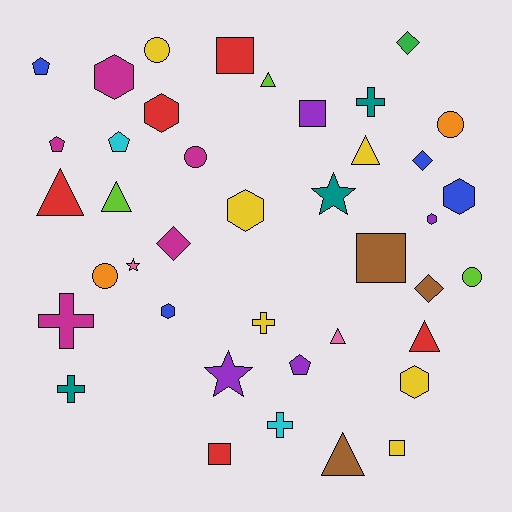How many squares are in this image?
There are 5 squares.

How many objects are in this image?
There are 40 objects.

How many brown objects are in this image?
There are 3 brown objects.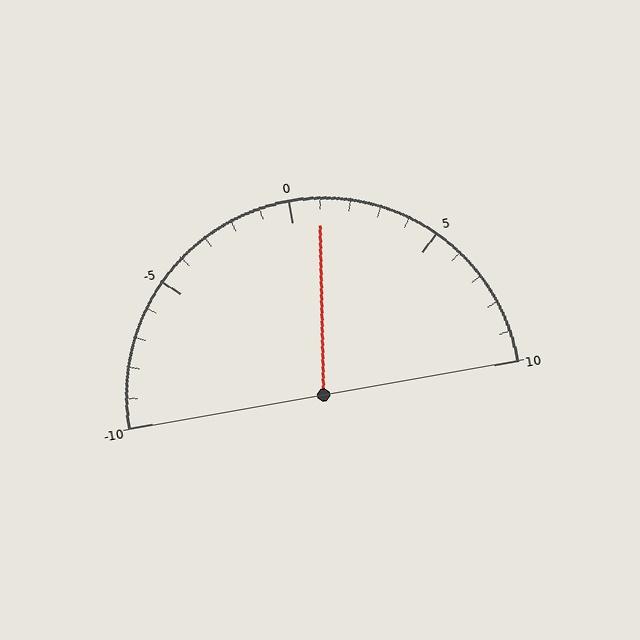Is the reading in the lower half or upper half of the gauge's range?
The reading is in the upper half of the range (-10 to 10).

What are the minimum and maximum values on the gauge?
The gauge ranges from -10 to 10.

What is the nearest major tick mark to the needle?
The nearest major tick mark is 0.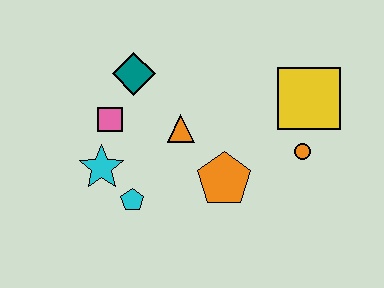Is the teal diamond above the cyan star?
Yes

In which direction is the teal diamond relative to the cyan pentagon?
The teal diamond is above the cyan pentagon.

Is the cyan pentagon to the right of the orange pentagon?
No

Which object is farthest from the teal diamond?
The orange circle is farthest from the teal diamond.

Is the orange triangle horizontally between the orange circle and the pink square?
Yes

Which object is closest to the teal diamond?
The pink square is closest to the teal diamond.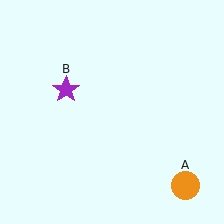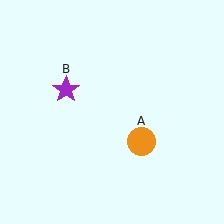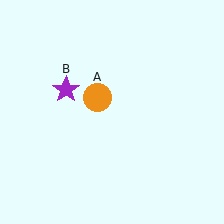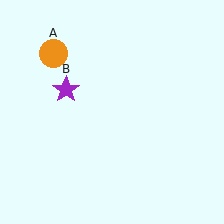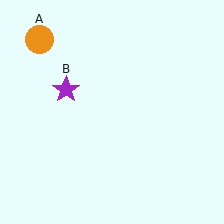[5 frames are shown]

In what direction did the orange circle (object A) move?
The orange circle (object A) moved up and to the left.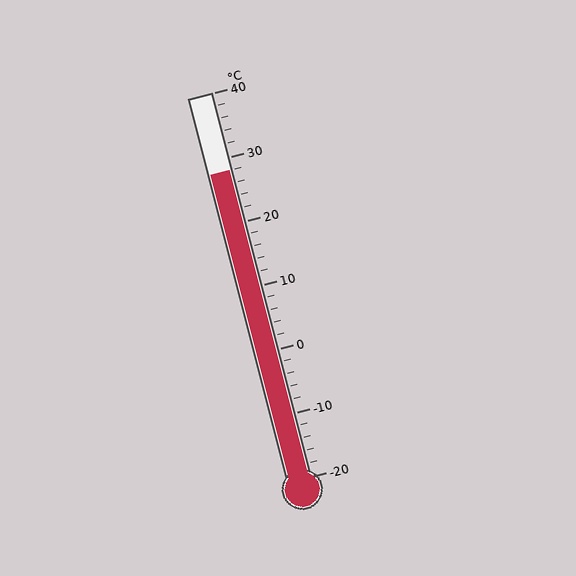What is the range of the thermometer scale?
The thermometer scale ranges from -20°C to 40°C.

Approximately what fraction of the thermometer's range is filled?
The thermometer is filled to approximately 80% of its range.